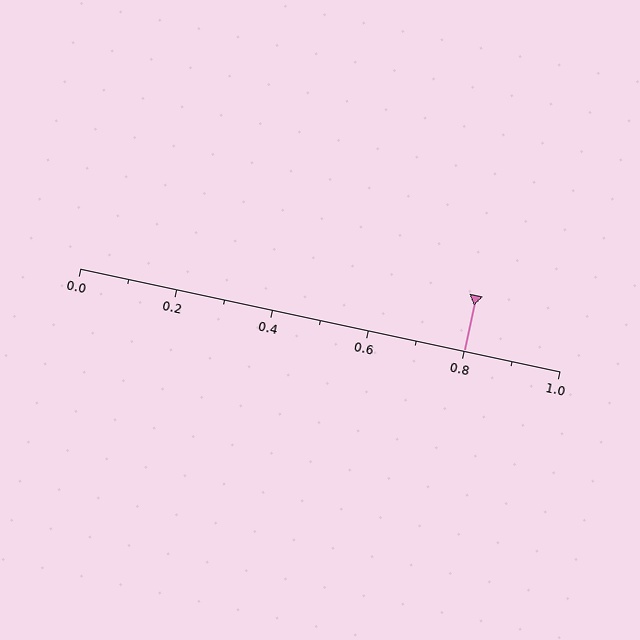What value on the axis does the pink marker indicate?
The marker indicates approximately 0.8.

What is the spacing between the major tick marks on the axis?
The major ticks are spaced 0.2 apart.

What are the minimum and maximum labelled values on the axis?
The axis runs from 0.0 to 1.0.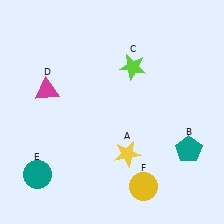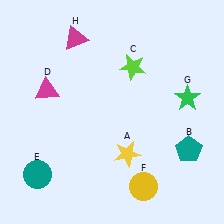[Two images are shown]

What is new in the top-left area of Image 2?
A magenta triangle (H) was added in the top-left area of Image 2.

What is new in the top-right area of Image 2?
A green star (G) was added in the top-right area of Image 2.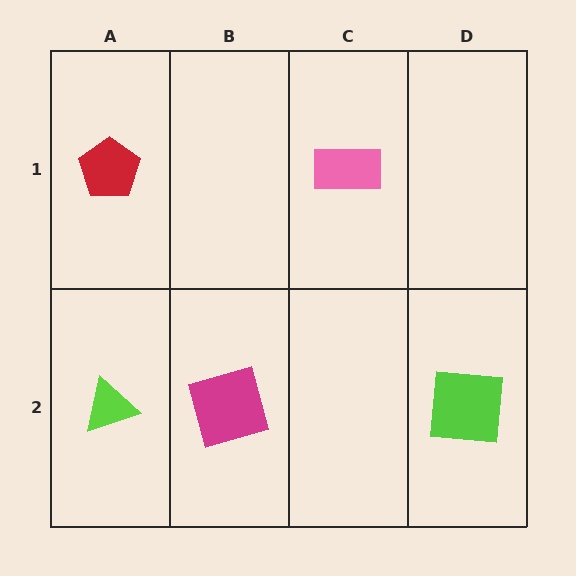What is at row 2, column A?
A lime triangle.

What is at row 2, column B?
A magenta square.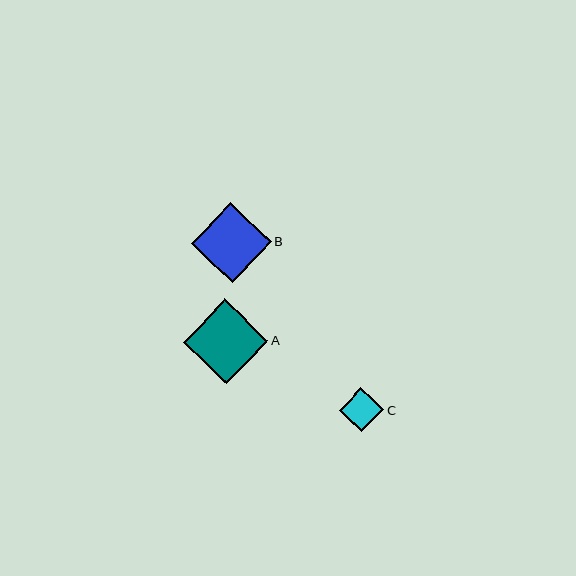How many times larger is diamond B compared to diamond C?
Diamond B is approximately 1.8 times the size of diamond C.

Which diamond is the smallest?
Diamond C is the smallest with a size of approximately 44 pixels.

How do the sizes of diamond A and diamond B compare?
Diamond A and diamond B are approximately the same size.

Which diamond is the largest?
Diamond A is the largest with a size of approximately 85 pixels.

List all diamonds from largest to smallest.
From largest to smallest: A, B, C.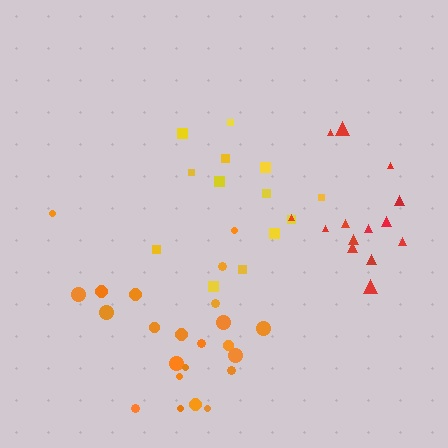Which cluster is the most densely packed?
Red.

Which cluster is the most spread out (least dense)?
Orange.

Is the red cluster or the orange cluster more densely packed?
Red.